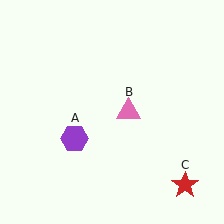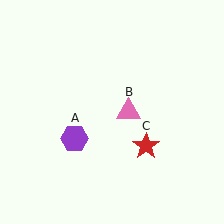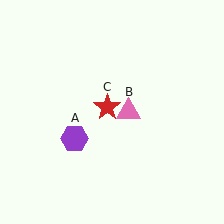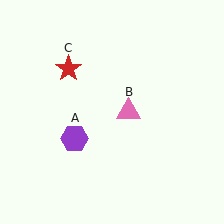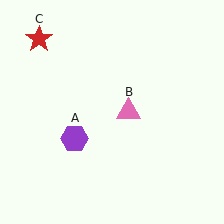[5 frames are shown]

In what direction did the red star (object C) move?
The red star (object C) moved up and to the left.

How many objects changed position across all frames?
1 object changed position: red star (object C).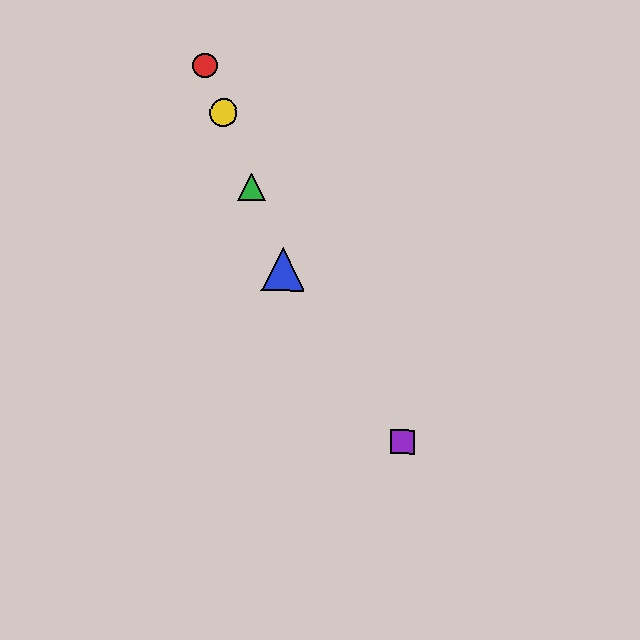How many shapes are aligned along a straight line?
4 shapes (the red circle, the blue triangle, the green triangle, the yellow circle) are aligned along a straight line.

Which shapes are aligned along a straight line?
The red circle, the blue triangle, the green triangle, the yellow circle are aligned along a straight line.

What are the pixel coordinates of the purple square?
The purple square is at (403, 442).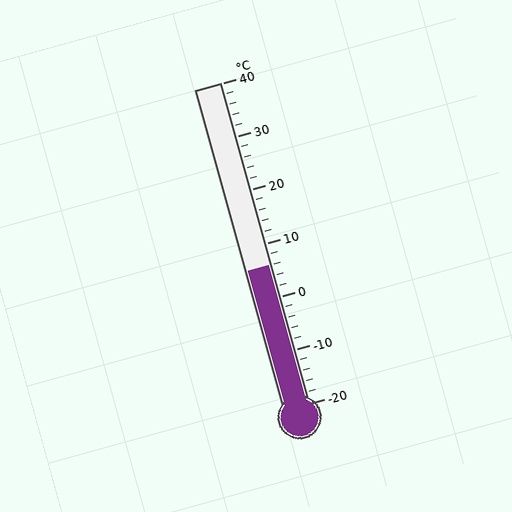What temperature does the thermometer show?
The thermometer shows approximately 6°C.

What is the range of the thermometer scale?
The thermometer scale ranges from -20°C to 40°C.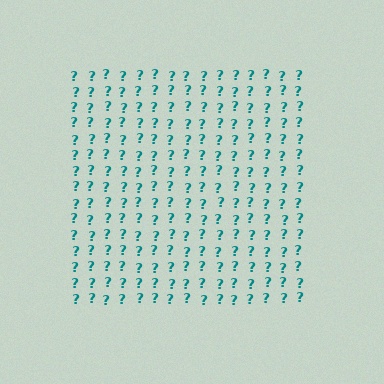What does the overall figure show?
The overall figure shows a square.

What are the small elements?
The small elements are question marks.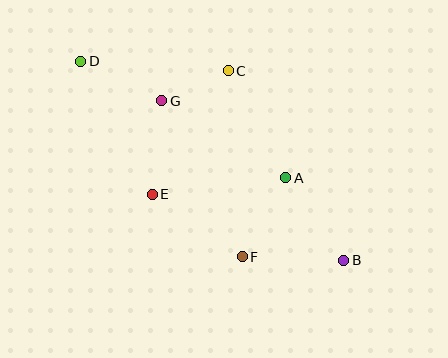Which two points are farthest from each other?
Points B and D are farthest from each other.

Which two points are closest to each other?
Points C and G are closest to each other.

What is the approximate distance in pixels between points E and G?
The distance between E and G is approximately 94 pixels.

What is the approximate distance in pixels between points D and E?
The distance between D and E is approximately 151 pixels.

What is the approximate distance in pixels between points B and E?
The distance between B and E is approximately 203 pixels.